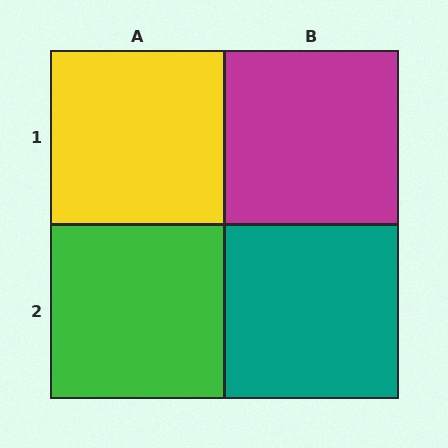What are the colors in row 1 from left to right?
Yellow, magenta.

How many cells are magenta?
1 cell is magenta.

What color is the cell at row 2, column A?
Green.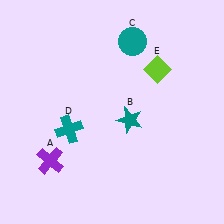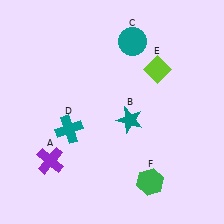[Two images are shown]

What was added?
A green hexagon (F) was added in Image 2.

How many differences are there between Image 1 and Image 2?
There is 1 difference between the two images.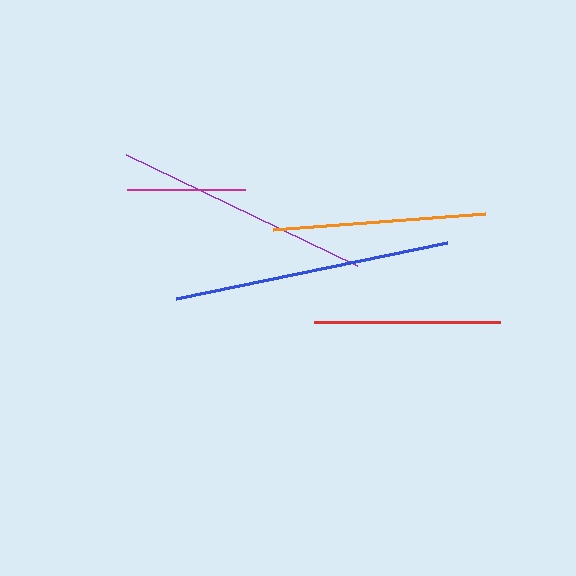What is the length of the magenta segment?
The magenta segment is approximately 118 pixels long.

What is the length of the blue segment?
The blue segment is approximately 276 pixels long.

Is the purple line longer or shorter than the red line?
The purple line is longer than the red line.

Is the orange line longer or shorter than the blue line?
The blue line is longer than the orange line.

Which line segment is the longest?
The blue line is the longest at approximately 276 pixels.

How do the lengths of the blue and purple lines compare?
The blue and purple lines are approximately the same length.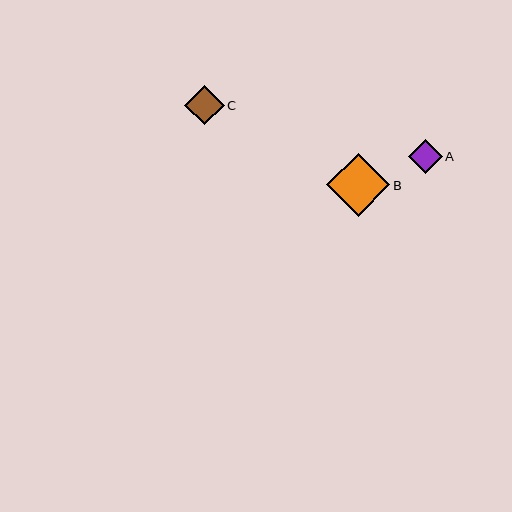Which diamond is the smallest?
Diamond A is the smallest with a size of approximately 34 pixels.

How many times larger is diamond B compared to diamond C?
Diamond B is approximately 1.6 times the size of diamond C.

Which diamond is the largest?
Diamond B is the largest with a size of approximately 63 pixels.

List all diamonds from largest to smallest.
From largest to smallest: B, C, A.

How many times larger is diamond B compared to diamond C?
Diamond B is approximately 1.6 times the size of diamond C.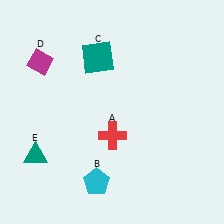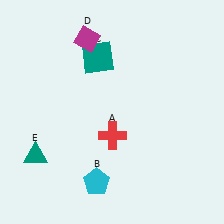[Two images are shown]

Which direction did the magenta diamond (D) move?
The magenta diamond (D) moved right.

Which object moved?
The magenta diamond (D) moved right.